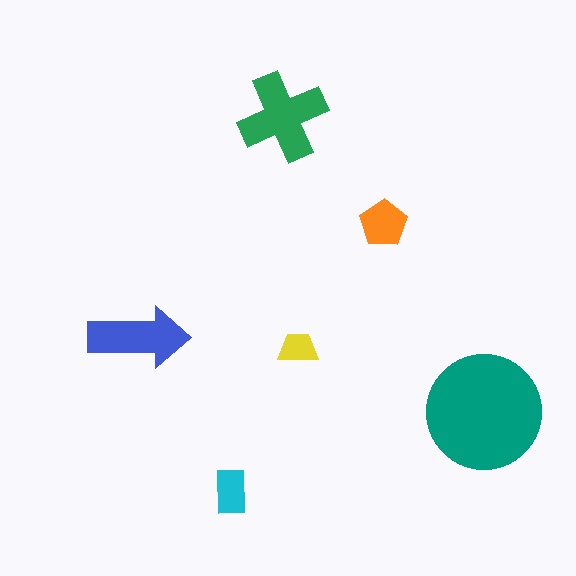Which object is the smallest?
The yellow trapezoid.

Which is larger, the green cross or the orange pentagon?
The green cross.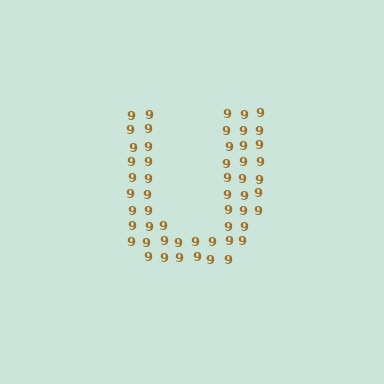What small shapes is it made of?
It is made of small digit 9's.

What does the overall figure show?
The overall figure shows the letter U.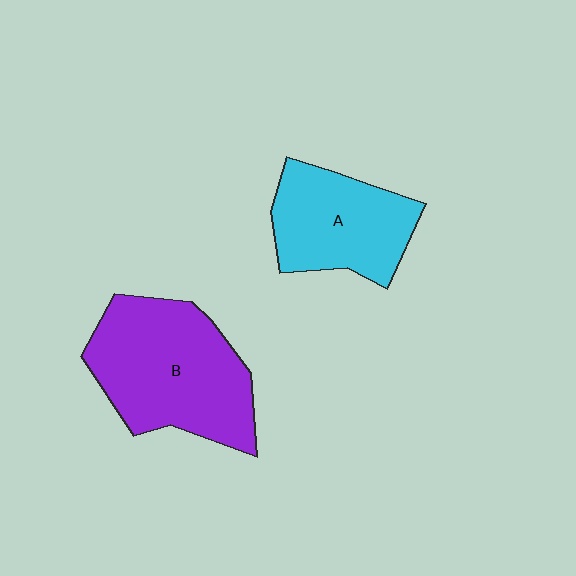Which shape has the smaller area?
Shape A (cyan).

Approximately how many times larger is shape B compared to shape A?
Approximately 1.4 times.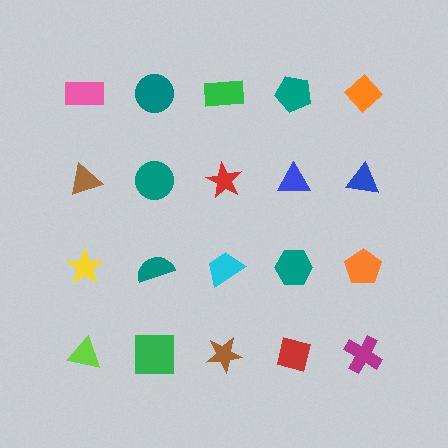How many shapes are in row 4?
5 shapes.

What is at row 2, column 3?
A red star.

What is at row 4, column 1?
A lime triangle.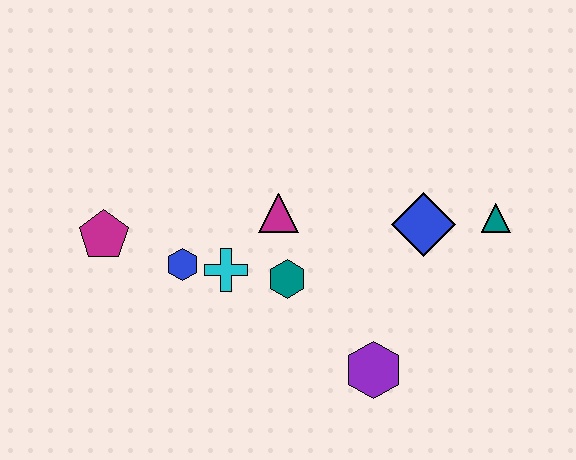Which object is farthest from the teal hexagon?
The teal triangle is farthest from the teal hexagon.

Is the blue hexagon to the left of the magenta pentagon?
No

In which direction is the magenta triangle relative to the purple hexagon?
The magenta triangle is above the purple hexagon.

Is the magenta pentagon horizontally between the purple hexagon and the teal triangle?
No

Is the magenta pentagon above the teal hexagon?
Yes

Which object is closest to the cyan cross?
The blue hexagon is closest to the cyan cross.